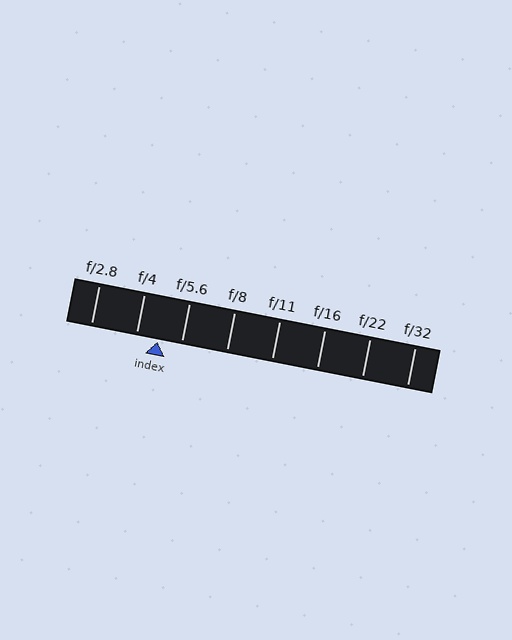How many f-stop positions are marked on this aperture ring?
There are 8 f-stop positions marked.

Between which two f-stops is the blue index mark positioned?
The index mark is between f/4 and f/5.6.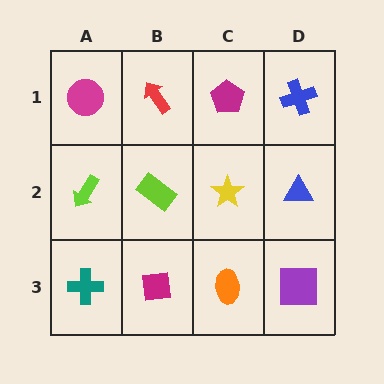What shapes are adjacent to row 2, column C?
A magenta pentagon (row 1, column C), an orange ellipse (row 3, column C), a lime rectangle (row 2, column B), a blue triangle (row 2, column D).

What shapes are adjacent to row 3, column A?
A lime arrow (row 2, column A), a magenta square (row 3, column B).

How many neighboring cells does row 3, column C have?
3.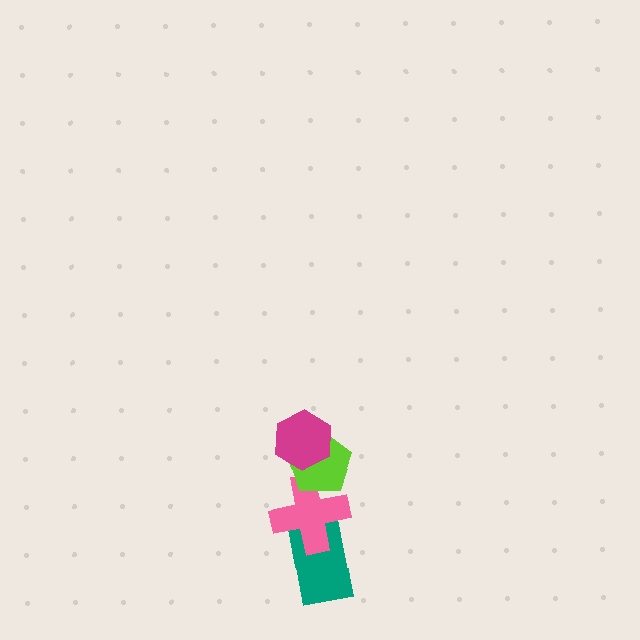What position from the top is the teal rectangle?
The teal rectangle is 4th from the top.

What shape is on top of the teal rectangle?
The pink cross is on top of the teal rectangle.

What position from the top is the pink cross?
The pink cross is 3rd from the top.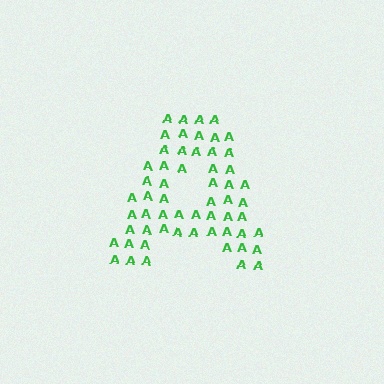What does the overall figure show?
The overall figure shows the letter A.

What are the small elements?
The small elements are letter A's.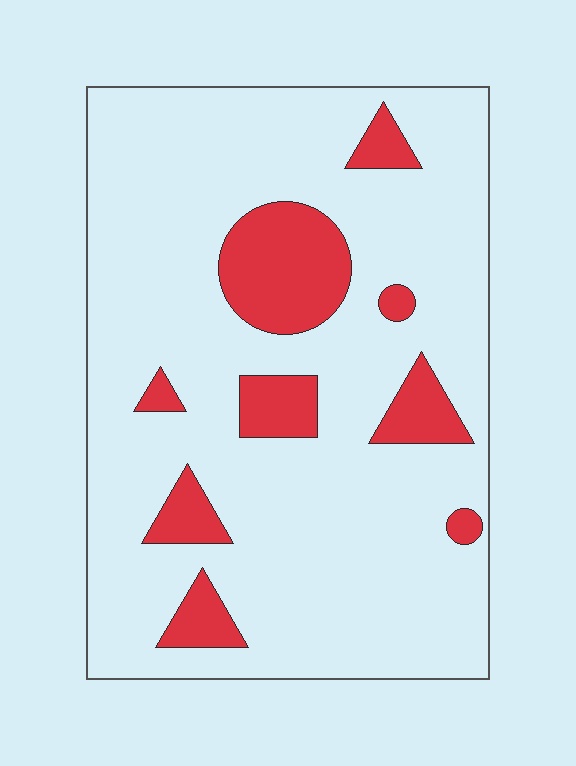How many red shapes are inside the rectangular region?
9.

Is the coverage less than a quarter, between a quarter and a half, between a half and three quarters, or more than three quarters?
Less than a quarter.